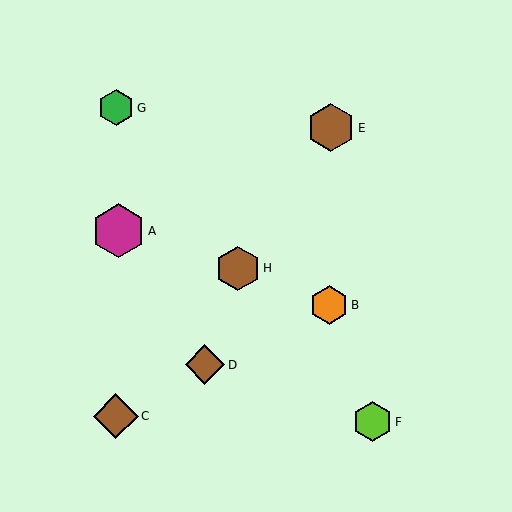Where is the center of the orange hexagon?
The center of the orange hexagon is at (329, 305).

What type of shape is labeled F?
Shape F is a lime hexagon.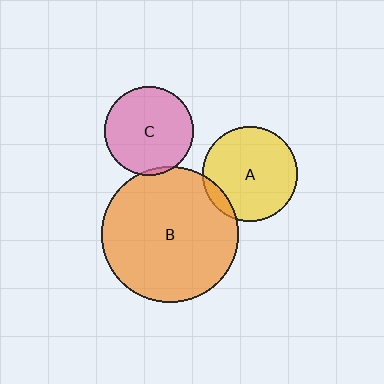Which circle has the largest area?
Circle B (orange).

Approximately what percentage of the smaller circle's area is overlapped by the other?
Approximately 5%.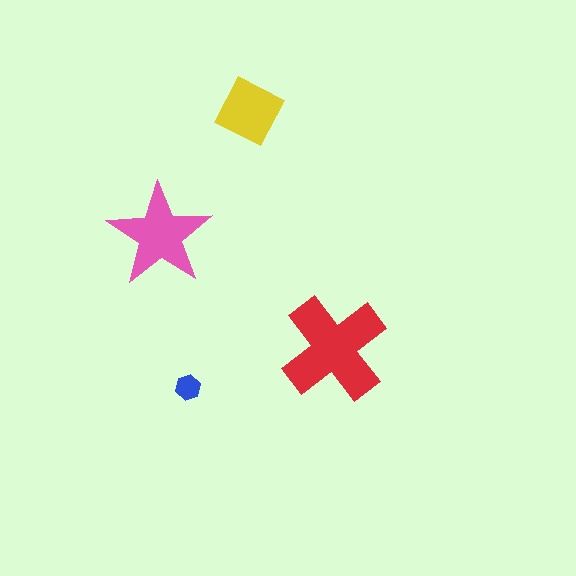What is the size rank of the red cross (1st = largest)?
1st.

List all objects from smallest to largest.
The blue hexagon, the yellow diamond, the pink star, the red cross.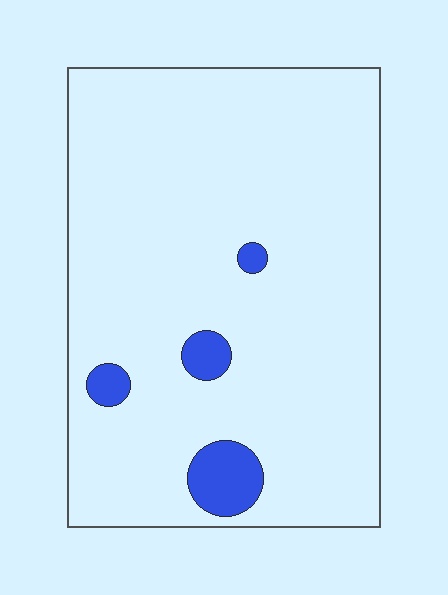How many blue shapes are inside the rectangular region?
4.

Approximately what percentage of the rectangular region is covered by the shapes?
Approximately 5%.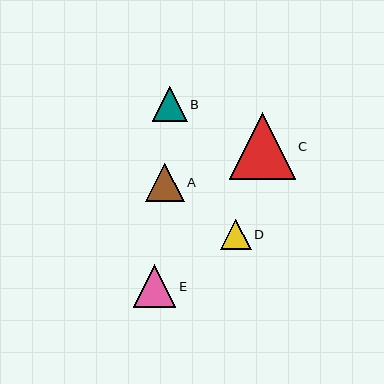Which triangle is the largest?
Triangle C is the largest with a size of approximately 66 pixels.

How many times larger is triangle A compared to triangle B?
Triangle A is approximately 1.1 times the size of triangle B.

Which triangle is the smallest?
Triangle D is the smallest with a size of approximately 31 pixels.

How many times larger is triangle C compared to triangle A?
Triangle C is approximately 1.7 times the size of triangle A.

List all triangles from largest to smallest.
From largest to smallest: C, E, A, B, D.